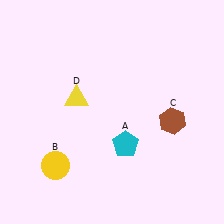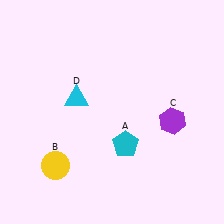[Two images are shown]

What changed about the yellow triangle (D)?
In Image 1, D is yellow. In Image 2, it changed to cyan.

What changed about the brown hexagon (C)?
In Image 1, C is brown. In Image 2, it changed to purple.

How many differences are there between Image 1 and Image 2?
There are 2 differences between the two images.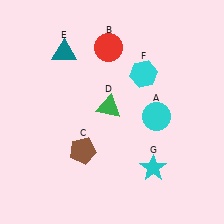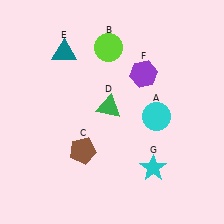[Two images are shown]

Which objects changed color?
B changed from red to lime. F changed from cyan to purple.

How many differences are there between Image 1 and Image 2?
There are 2 differences between the two images.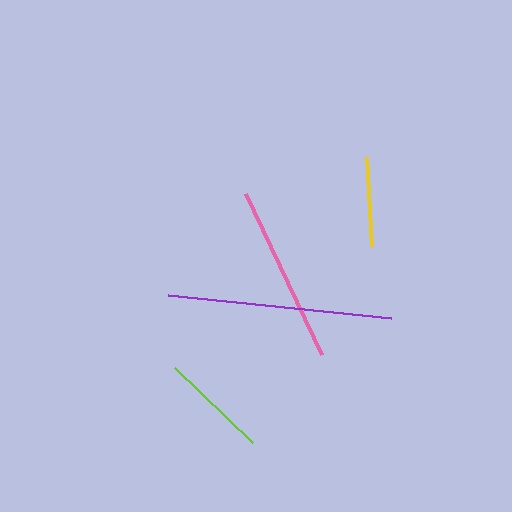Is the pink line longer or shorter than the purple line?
The purple line is longer than the pink line.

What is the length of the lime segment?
The lime segment is approximately 108 pixels long.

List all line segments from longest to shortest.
From longest to shortest: purple, pink, lime, yellow.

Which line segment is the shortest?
The yellow line is the shortest at approximately 89 pixels.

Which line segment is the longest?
The purple line is the longest at approximately 224 pixels.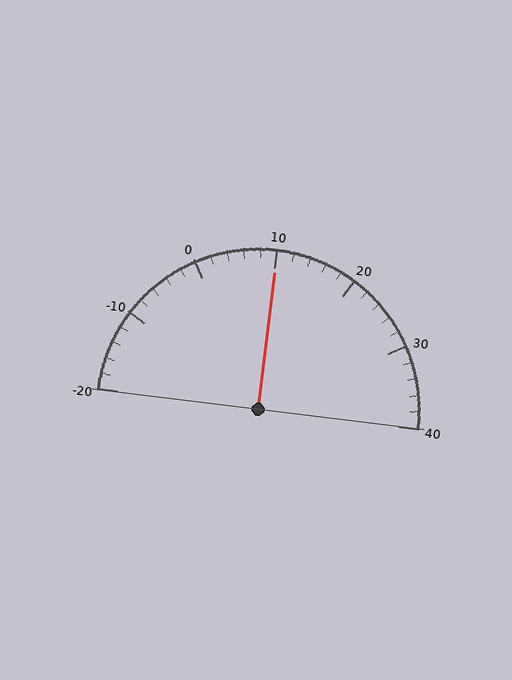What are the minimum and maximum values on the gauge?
The gauge ranges from -20 to 40.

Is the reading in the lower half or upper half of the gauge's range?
The reading is in the upper half of the range (-20 to 40).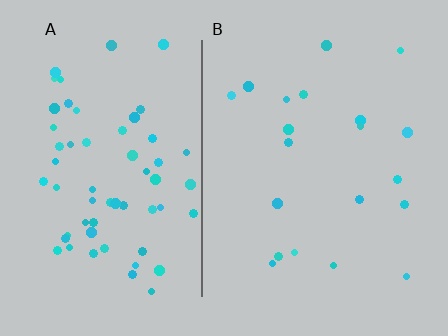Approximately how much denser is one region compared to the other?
Approximately 3.0× — region A over region B.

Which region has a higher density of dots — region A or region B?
A (the left).